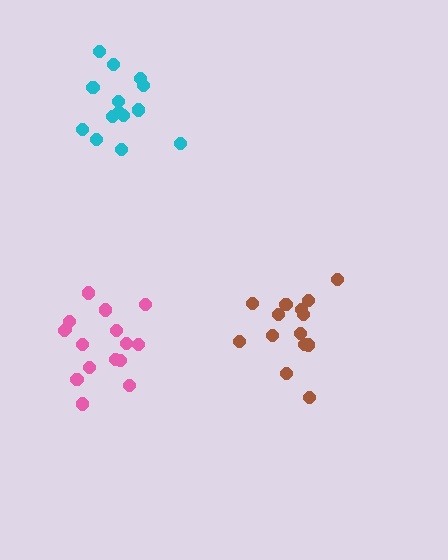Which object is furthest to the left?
The pink cluster is leftmost.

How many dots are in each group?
Group 1: 14 dots, Group 2: 16 dots, Group 3: 14 dots (44 total).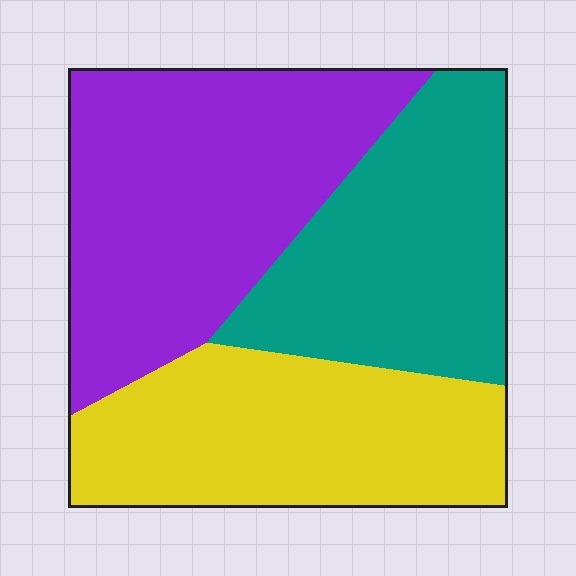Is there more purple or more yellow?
Purple.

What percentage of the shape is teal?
Teal covers 30% of the shape.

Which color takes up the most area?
Purple, at roughly 40%.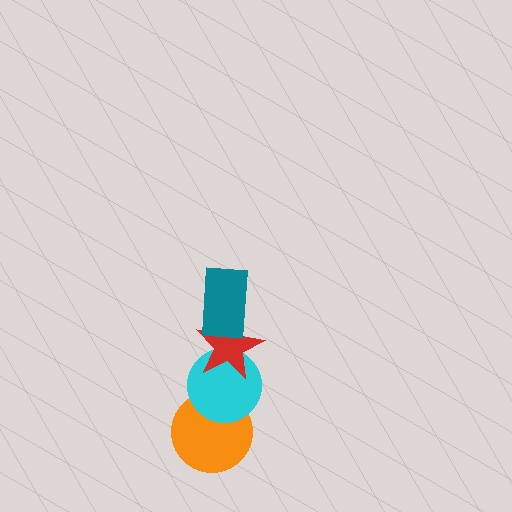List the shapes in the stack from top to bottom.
From top to bottom: the teal rectangle, the red star, the cyan circle, the orange circle.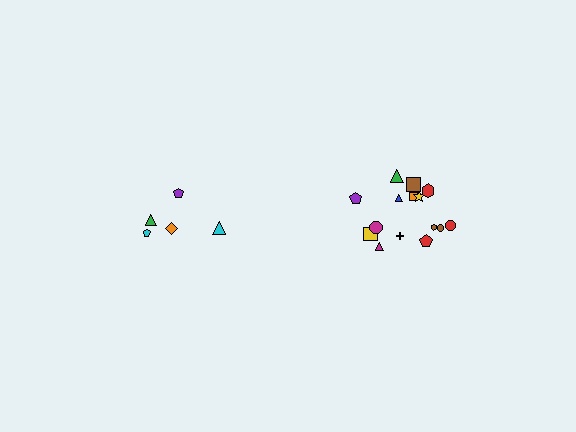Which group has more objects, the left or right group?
The right group.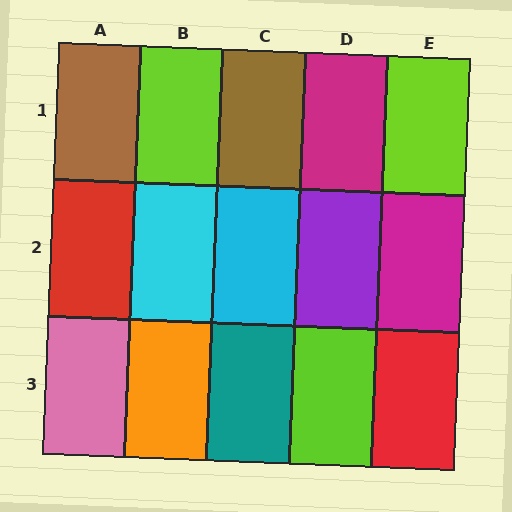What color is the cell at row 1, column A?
Brown.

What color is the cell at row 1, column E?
Lime.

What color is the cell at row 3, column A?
Pink.